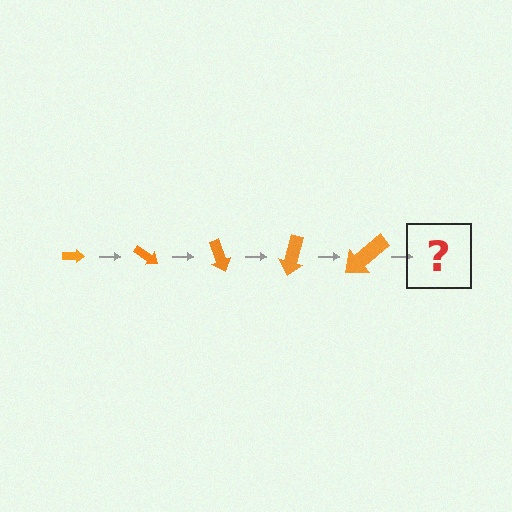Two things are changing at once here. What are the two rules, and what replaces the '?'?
The two rules are that the arrow grows larger each step and it rotates 35 degrees each step. The '?' should be an arrow, larger than the previous one and rotated 175 degrees from the start.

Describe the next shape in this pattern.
It should be an arrow, larger than the previous one and rotated 175 degrees from the start.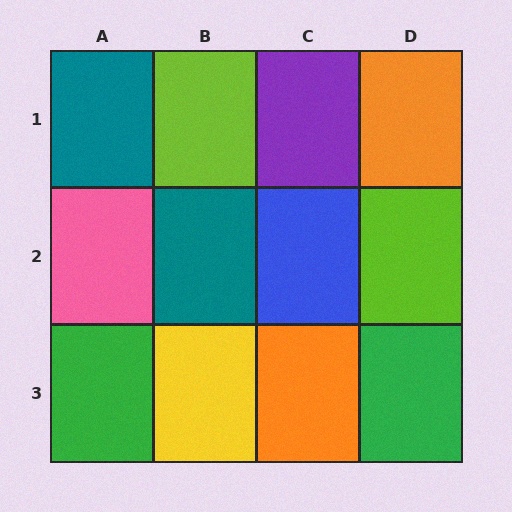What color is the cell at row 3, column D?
Green.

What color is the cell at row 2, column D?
Lime.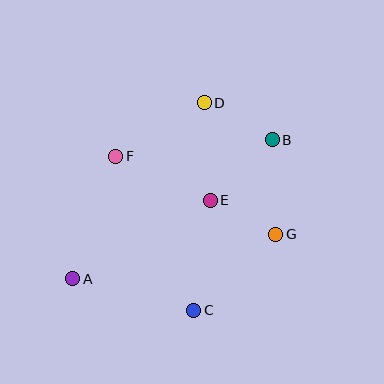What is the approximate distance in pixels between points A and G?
The distance between A and G is approximately 208 pixels.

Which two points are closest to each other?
Points E and G are closest to each other.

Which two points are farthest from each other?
Points A and B are farthest from each other.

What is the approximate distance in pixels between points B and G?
The distance between B and G is approximately 94 pixels.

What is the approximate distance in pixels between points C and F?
The distance between C and F is approximately 173 pixels.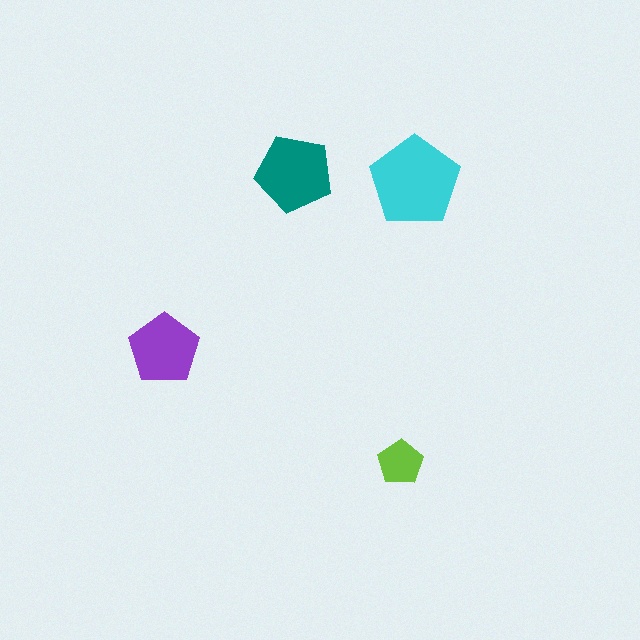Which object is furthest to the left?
The purple pentagon is leftmost.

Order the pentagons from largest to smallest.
the cyan one, the teal one, the purple one, the lime one.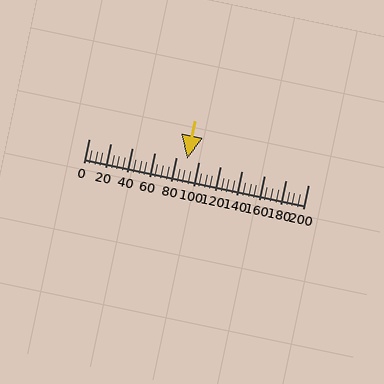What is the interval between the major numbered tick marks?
The major tick marks are spaced 20 units apart.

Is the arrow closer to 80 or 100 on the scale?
The arrow is closer to 100.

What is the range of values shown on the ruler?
The ruler shows values from 0 to 200.